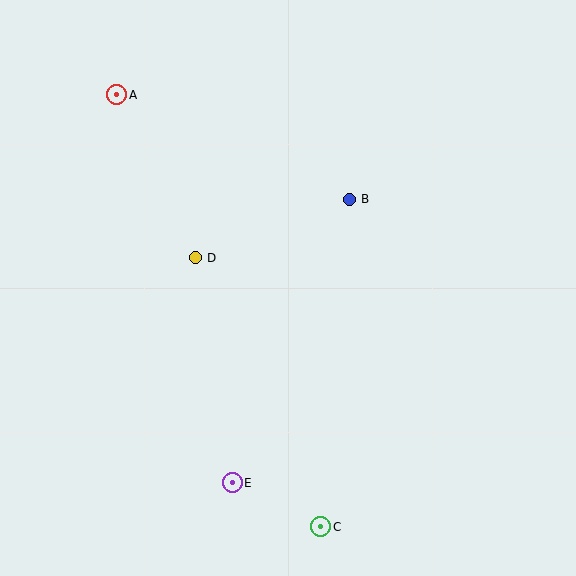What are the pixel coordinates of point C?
Point C is at (321, 527).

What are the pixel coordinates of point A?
Point A is at (117, 95).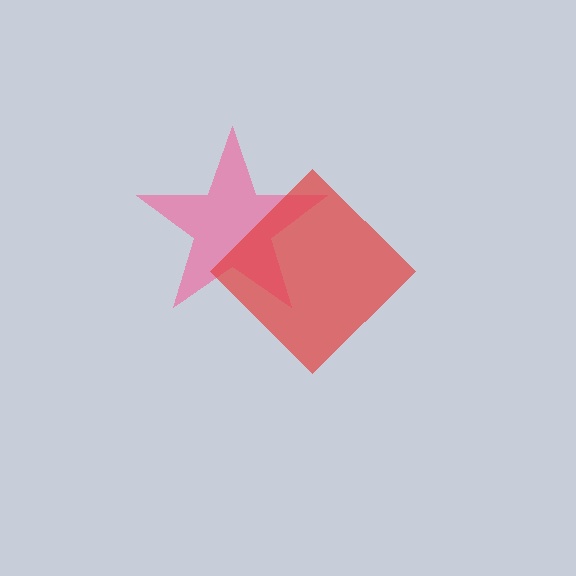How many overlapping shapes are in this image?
There are 2 overlapping shapes in the image.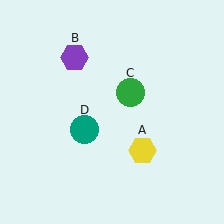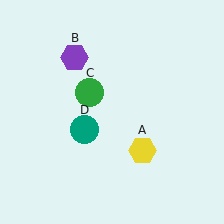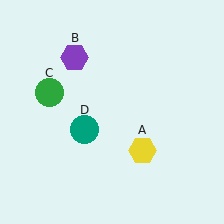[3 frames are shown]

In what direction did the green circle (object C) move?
The green circle (object C) moved left.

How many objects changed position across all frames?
1 object changed position: green circle (object C).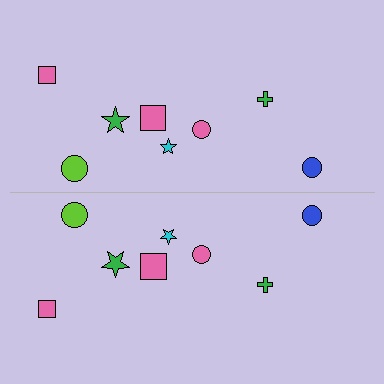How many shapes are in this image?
There are 16 shapes in this image.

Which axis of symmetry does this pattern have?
The pattern has a horizontal axis of symmetry running through the center of the image.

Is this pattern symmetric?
Yes, this pattern has bilateral (reflection) symmetry.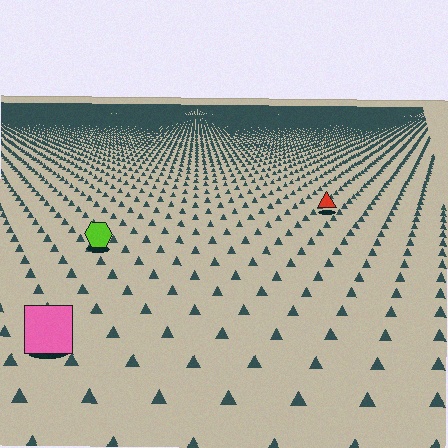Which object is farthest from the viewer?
The red triangle is farthest from the viewer. It appears smaller and the ground texture around it is denser.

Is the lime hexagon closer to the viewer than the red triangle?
Yes. The lime hexagon is closer — you can tell from the texture gradient: the ground texture is coarser near it.